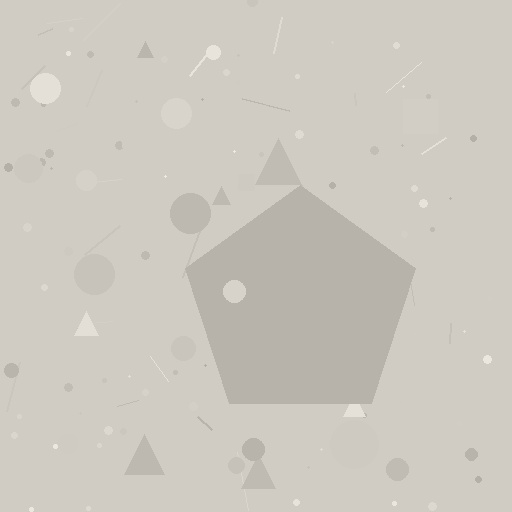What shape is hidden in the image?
A pentagon is hidden in the image.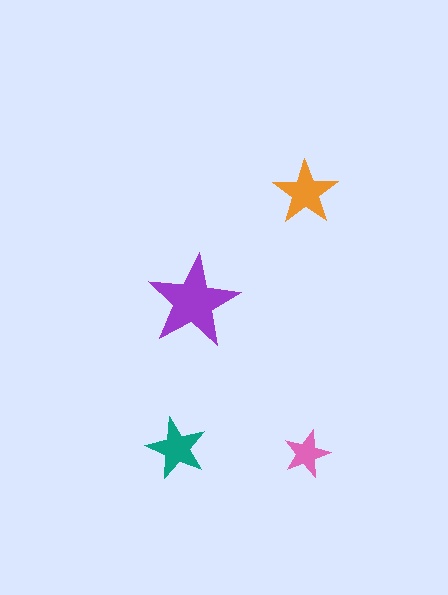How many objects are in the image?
There are 4 objects in the image.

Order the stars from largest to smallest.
the purple one, the orange one, the teal one, the pink one.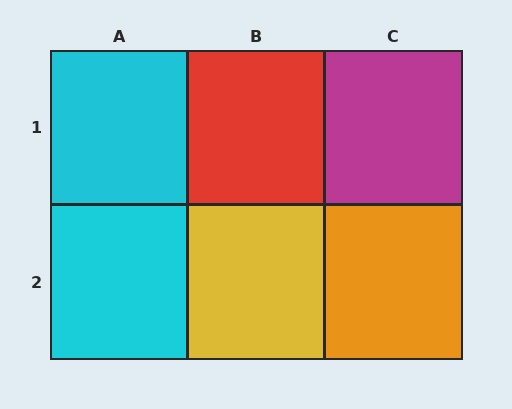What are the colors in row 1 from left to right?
Cyan, red, magenta.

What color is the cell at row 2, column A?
Cyan.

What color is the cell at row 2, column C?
Orange.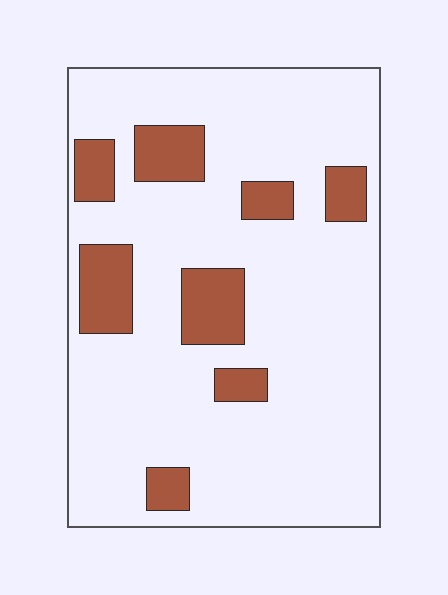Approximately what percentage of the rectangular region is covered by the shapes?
Approximately 15%.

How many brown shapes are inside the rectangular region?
8.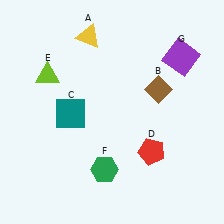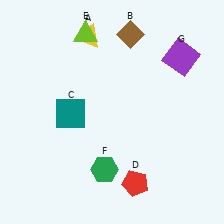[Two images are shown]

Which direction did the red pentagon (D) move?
The red pentagon (D) moved down.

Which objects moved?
The objects that moved are: the brown diamond (B), the red pentagon (D), the lime triangle (E).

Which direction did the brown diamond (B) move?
The brown diamond (B) moved up.